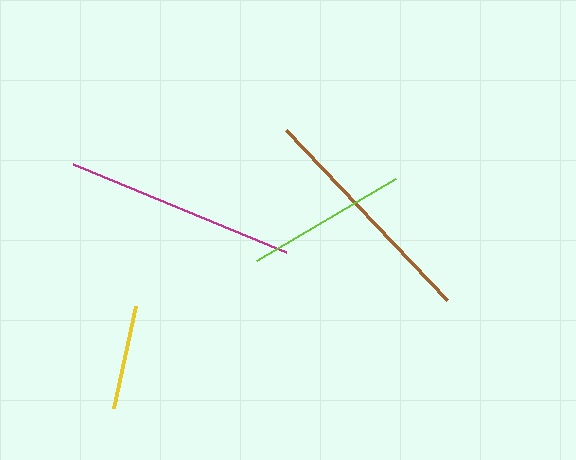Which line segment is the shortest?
The yellow line is the shortest at approximately 105 pixels.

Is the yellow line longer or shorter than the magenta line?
The magenta line is longer than the yellow line.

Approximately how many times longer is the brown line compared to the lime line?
The brown line is approximately 1.5 times the length of the lime line.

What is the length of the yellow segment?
The yellow segment is approximately 105 pixels long.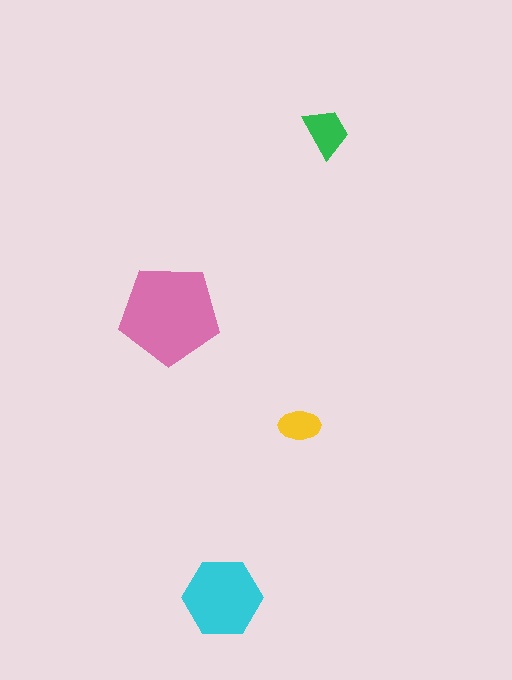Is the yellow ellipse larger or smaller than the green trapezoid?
Smaller.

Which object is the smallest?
The yellow ellipse.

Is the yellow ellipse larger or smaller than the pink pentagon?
Smaller.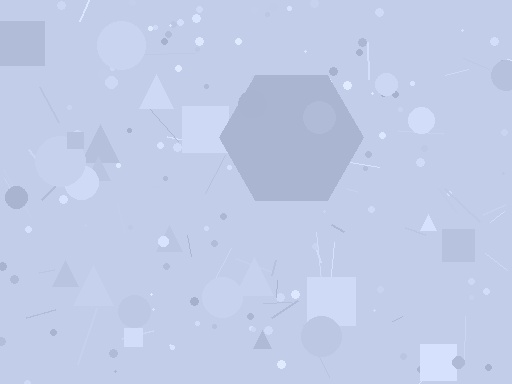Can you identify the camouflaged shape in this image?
The camouflaged shape is a hexagon.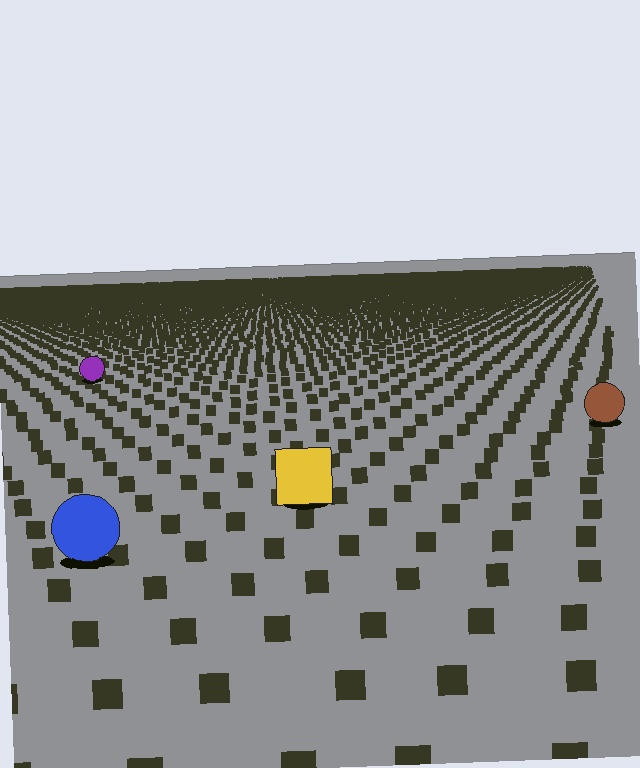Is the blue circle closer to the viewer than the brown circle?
Yes. The blue circle is closer — you can tell from the texture gradient: the ground texture is coarser near it.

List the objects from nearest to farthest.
From nearest to farthest: the blue circle, the yellow square, the brown circle, the purple circle.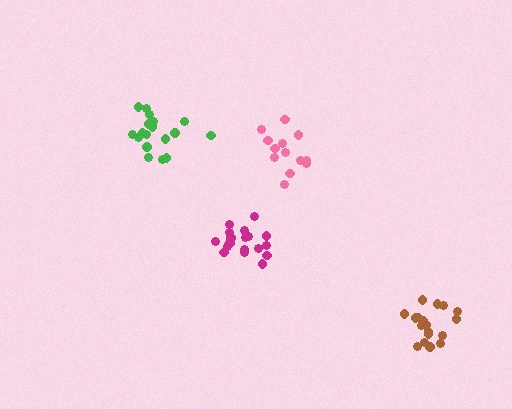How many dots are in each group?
Group 1: 18 dots, Group 2: 13 dots, Group 3: 18 dots, Group 4: 18 dots (67 total).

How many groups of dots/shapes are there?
There are 4 groups.